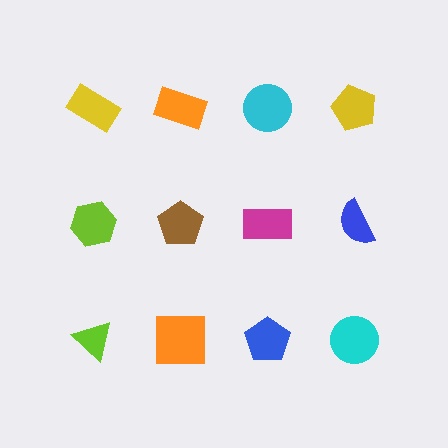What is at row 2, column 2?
A brown pentagon.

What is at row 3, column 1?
A lime triangle.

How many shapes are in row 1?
4 shapes.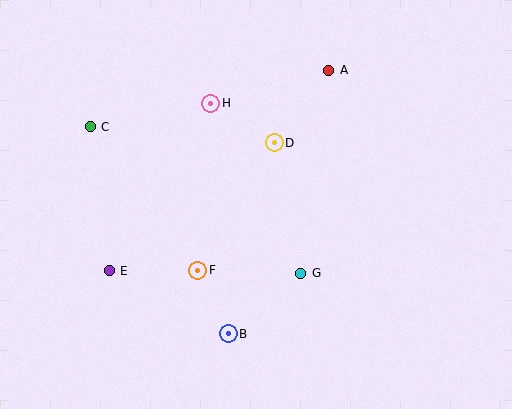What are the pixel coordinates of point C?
Point C is at (90, 127).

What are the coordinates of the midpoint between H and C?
The midpoint between H and C is at (151, 115).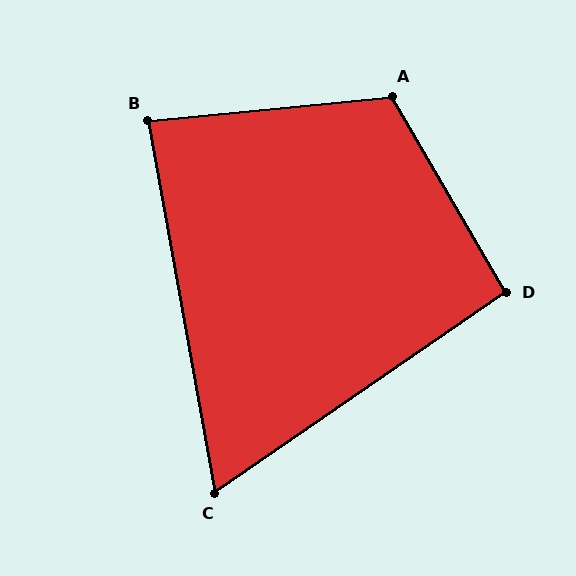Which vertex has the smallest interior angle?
C, at approximately 66 degrees.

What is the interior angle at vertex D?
Approximately 95 degrees (approximately right).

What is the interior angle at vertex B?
Approximately 85 degrees (approximately right).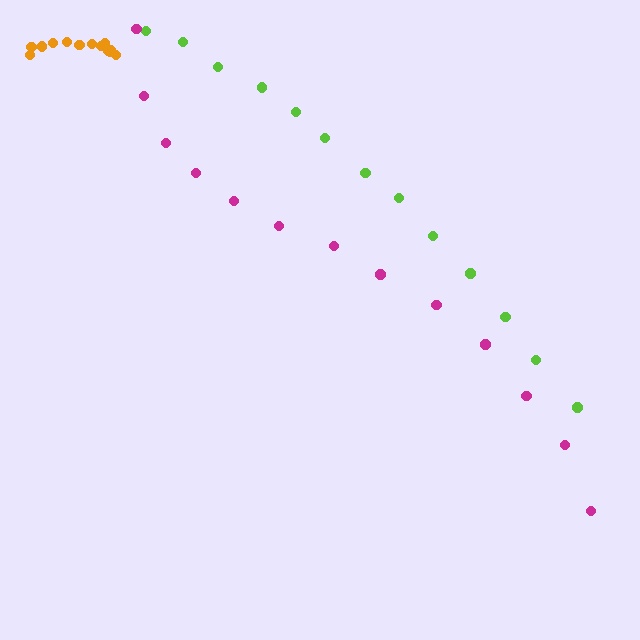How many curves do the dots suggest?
There are 3 distinct paths.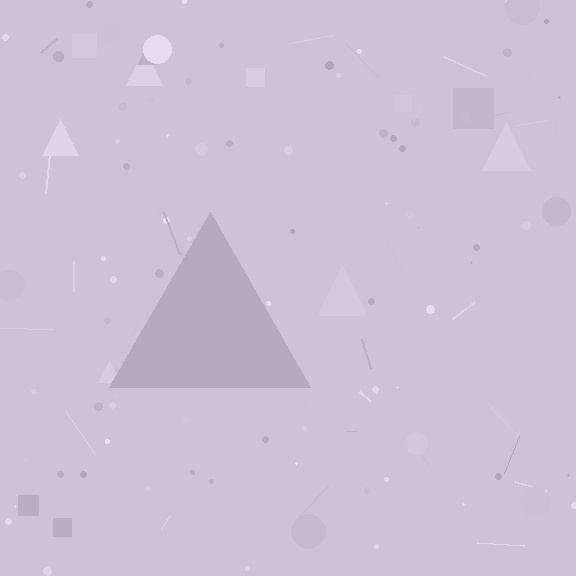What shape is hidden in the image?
A triangle is hidden in the image.